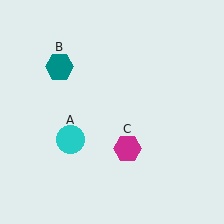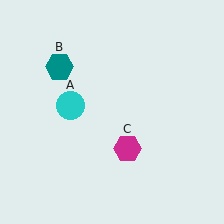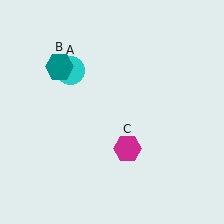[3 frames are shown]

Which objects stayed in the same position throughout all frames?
Teal hexagon (object B) and magenta hexagon (object C) remained stationary.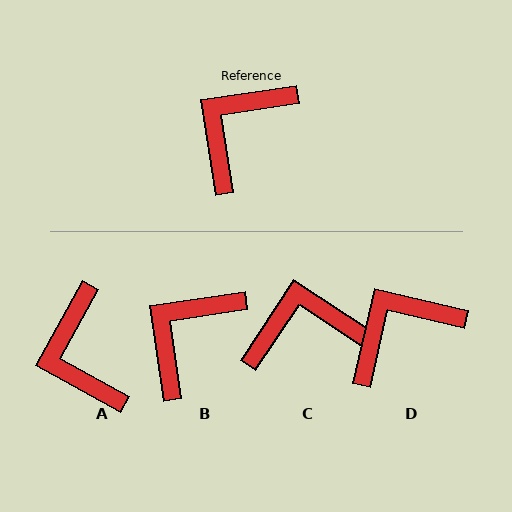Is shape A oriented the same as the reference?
No, it is off by about 52 degrees.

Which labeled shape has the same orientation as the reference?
B.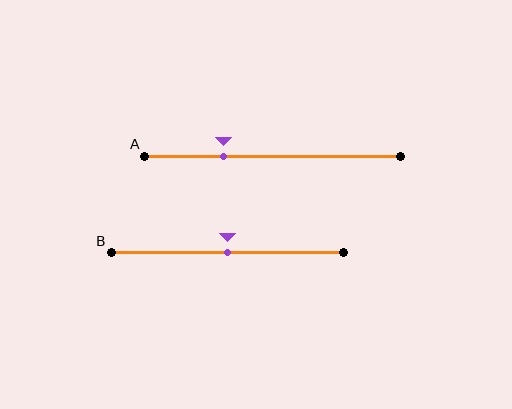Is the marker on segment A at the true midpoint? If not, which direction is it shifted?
No, the marker on segment A is shifted to the left by about 19% of the segment length.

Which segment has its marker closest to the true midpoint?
Segment B has its marker closest to the true midpoint.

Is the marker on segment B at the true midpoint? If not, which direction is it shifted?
Yes, the marker on segment B is at the true midpoint.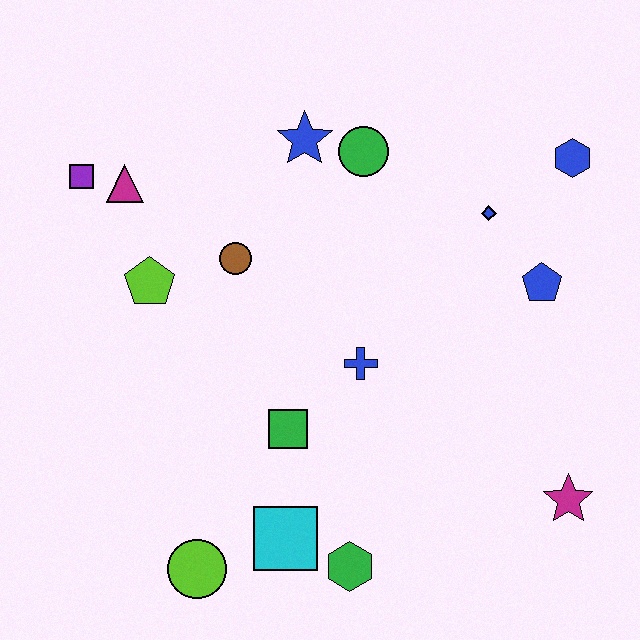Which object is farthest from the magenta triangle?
The magenta star is farthest from the magenta triangle.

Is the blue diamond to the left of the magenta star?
Yes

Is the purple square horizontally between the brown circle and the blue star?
No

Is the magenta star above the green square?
No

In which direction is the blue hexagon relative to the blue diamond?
The blue hexagon is to the right of the blue diamond.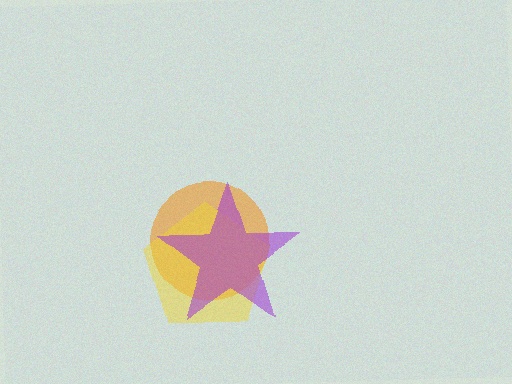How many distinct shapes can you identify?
There are 3 distinct shapes: an orange circle, a yellow pentagon, a purple star.